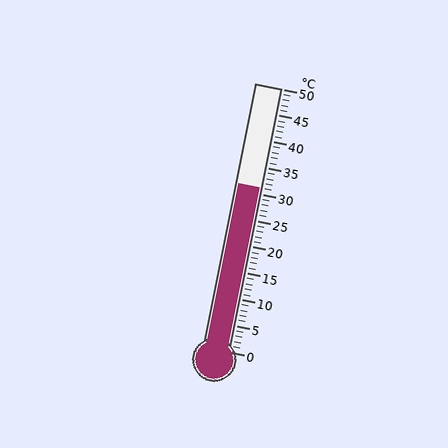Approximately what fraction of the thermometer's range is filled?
The thermometer is filled to approximately 60% of its range.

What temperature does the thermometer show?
The thermometer shows approximately 31°C.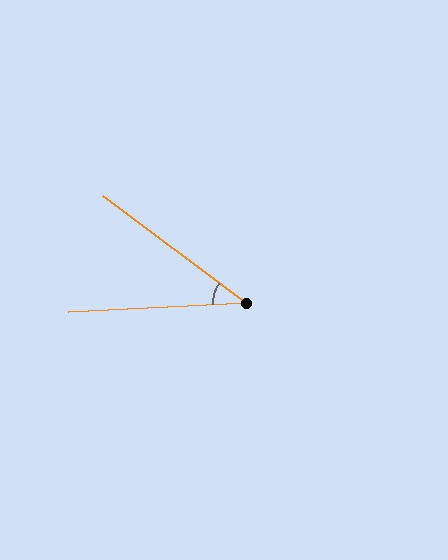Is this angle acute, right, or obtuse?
It is acute.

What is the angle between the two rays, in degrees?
Approximately 39 degrees.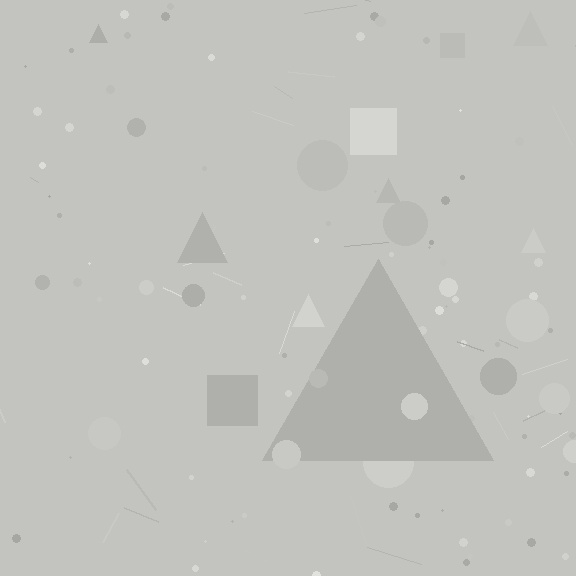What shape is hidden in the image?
A triangle is hidden in the image.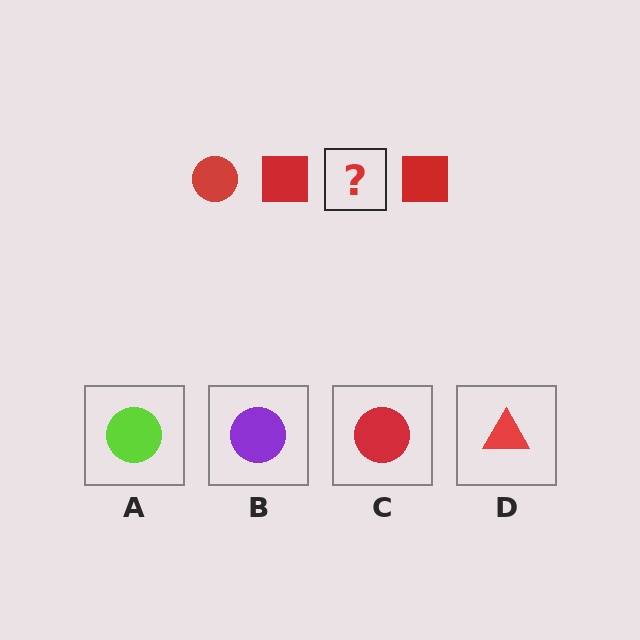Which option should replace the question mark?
Option C.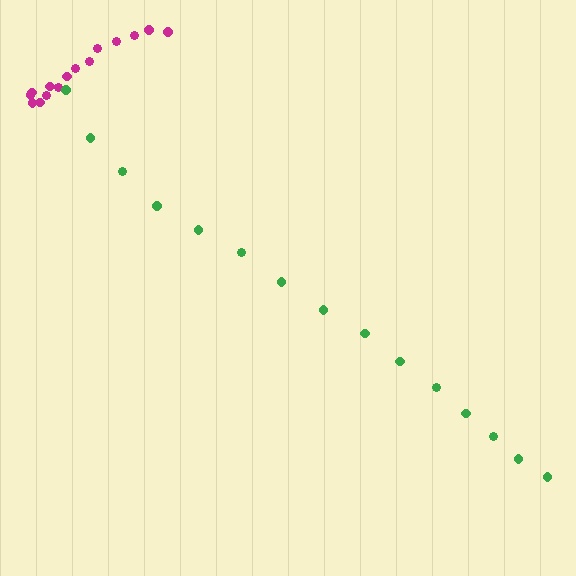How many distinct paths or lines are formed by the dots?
There are 2 distinct paths.